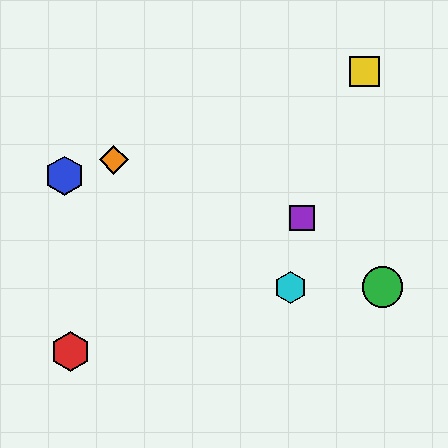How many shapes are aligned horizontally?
2 shapes (the green circle, the cyan hexagon) are aligned horizontally.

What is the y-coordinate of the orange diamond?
The orange diamond is at y≈160.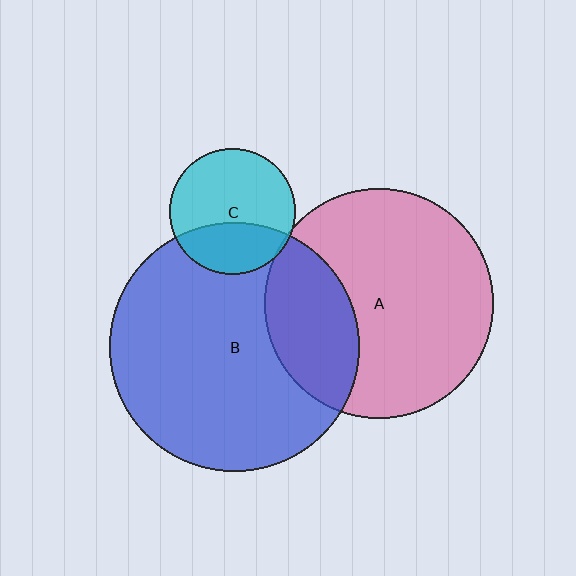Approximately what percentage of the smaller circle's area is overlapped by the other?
Approximately 5%.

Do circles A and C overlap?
Yes.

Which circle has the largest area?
Circle B (blue).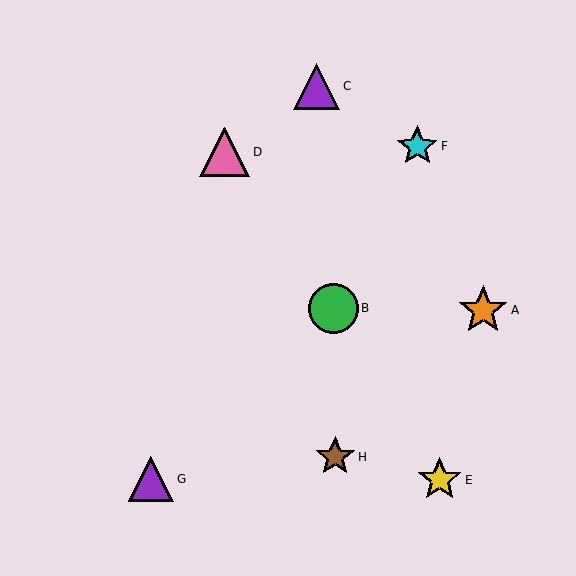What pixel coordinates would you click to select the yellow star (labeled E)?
Click at (440, 480) to select the yellow star E.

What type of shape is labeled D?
Shape D is a pink triangle.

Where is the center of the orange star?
The center of the orange star is at (483, 310).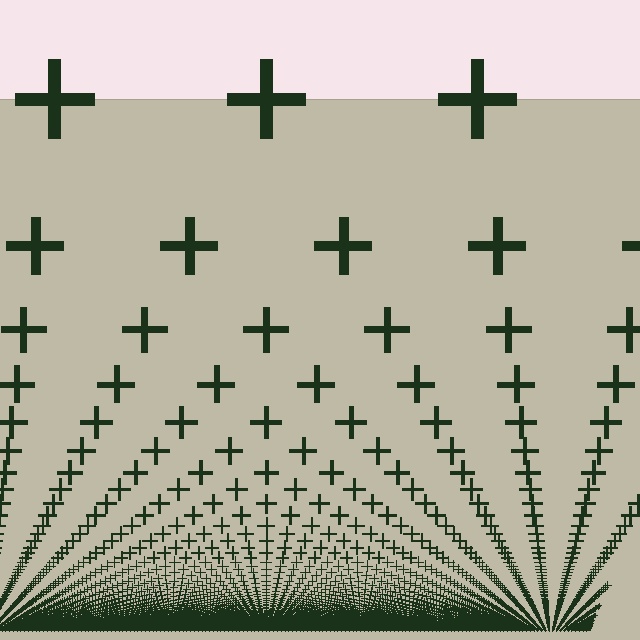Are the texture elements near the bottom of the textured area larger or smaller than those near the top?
Smaller. The gradient is inverted — elements near the bottom are smaller and denser.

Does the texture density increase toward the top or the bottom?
Density increases toward the bottom.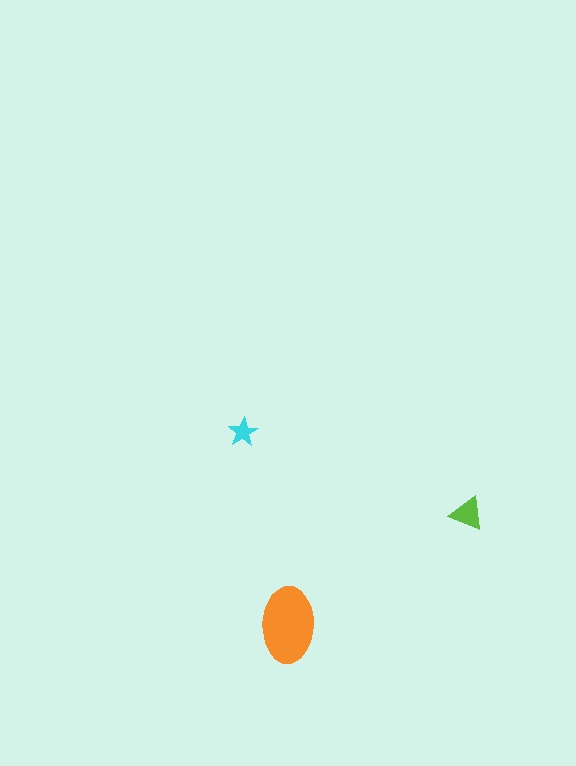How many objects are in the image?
There are 3 objects in the image.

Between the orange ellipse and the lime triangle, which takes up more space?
The orange ellipse.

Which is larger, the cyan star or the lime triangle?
The lime triangle.